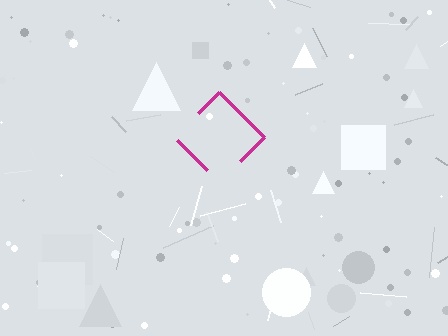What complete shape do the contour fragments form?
The contour fragments form a diamond.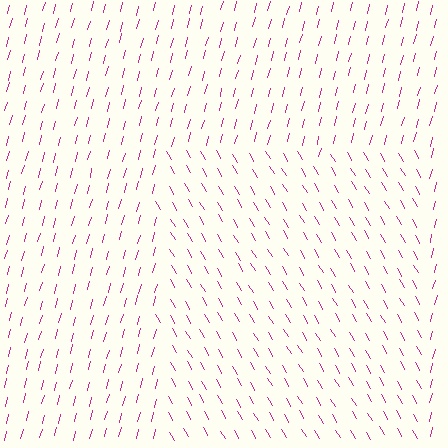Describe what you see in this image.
The image is filled with small magenta line segments. A rectangle region in the image has lines oriented differently from the surrounding lines, creating a visible texture boundary.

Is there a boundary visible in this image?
Yes, there is a texture boundary formed by a change in line orientation.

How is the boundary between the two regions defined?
The boundary is defined purely by a change in line orientation (approximately 45 degrees difference). All lines are the same color and thickness.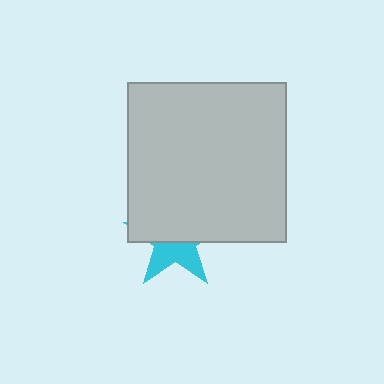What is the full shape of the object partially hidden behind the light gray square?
The partially hidden object is a cyan star.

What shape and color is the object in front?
The object in front is a light gray square.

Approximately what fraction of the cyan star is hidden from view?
Roughly 60% of the cyan star is hidden behind the light gray square.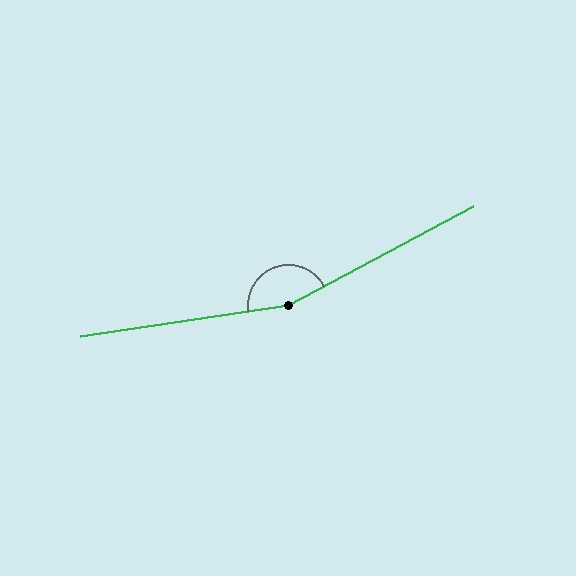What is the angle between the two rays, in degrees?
Approximately 160 degrees.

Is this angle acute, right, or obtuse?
It is obtuse.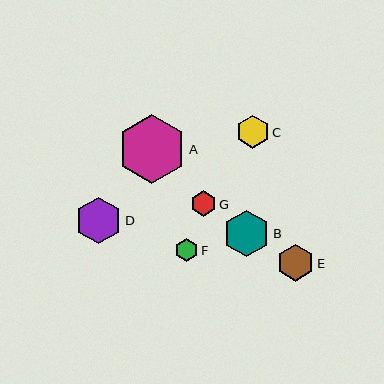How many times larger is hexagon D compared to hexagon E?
Hexagon D is approximately 1.3 times the size of hexagon E.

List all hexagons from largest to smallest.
From largest to smallest: A, D, B, E, C, G, F.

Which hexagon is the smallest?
Hexagon F is the smallest with a size of approximately 23 pixels.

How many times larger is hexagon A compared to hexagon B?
Hexagon A is approximately 1.5 times the size of hexagon B.